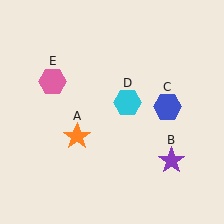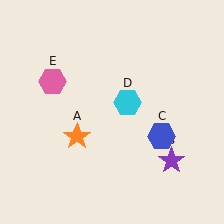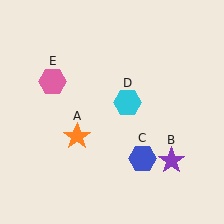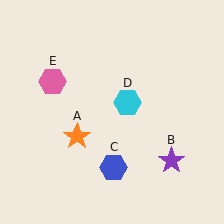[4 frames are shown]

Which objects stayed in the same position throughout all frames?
Orange star (object A) and purple star (object B) and cyan hexagon (object D) and pink hexagon (object E) remained stationary.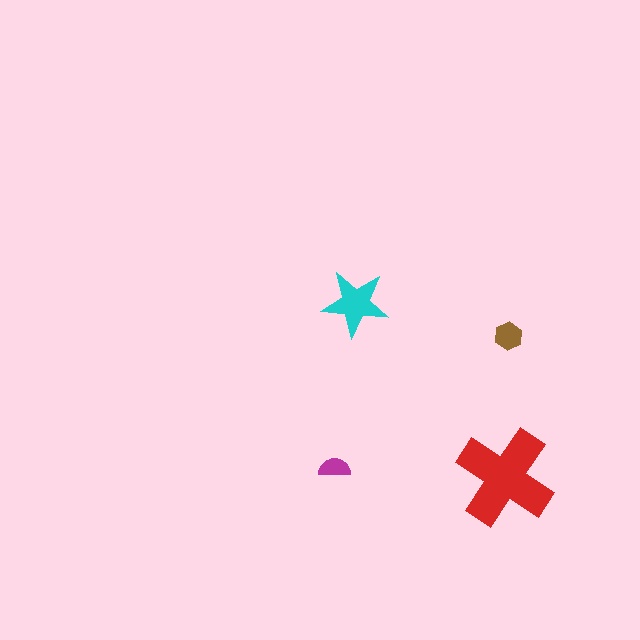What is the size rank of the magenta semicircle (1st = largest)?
4th.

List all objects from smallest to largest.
The magenta semicircle, the brown hexagon, the cyan star, the red cross.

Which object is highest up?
The cyan star is topmost.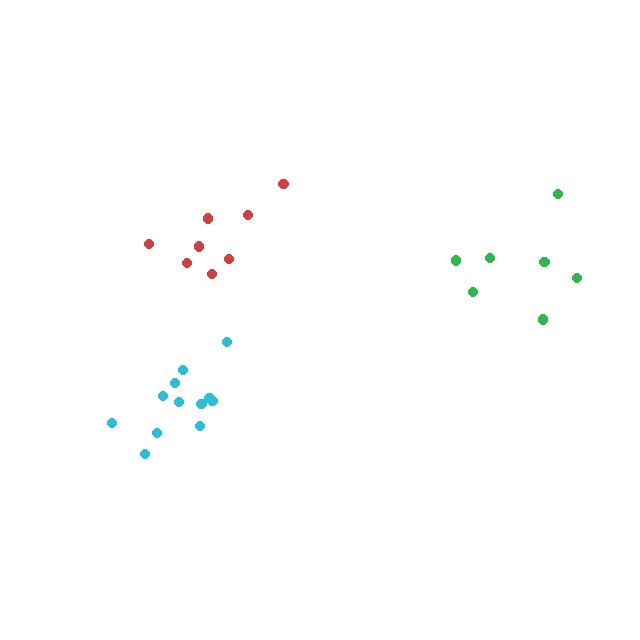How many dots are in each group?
Group 1: 8 dots, Group 2: 7 dots, Group 3: 12 dots (27 total).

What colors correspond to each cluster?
The clusters are colored: red, green, cyan.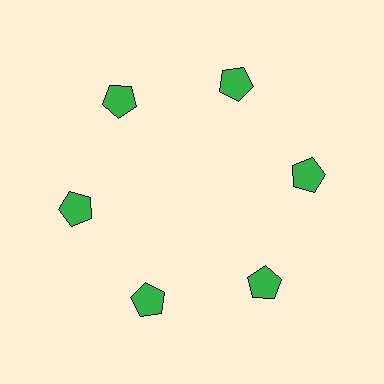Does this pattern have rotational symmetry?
Yes, this pattern has 6-fold rotational symmetry. It looks the same after rotating 60 degrees around the center.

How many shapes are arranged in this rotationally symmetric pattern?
There are 6 shapes, arranged in 6 groups of 1.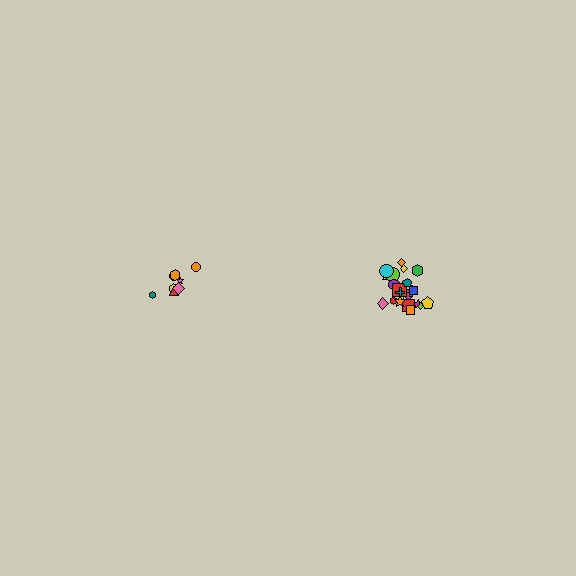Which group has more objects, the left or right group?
The right group.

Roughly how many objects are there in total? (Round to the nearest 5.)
Roughly 30 objects in total.